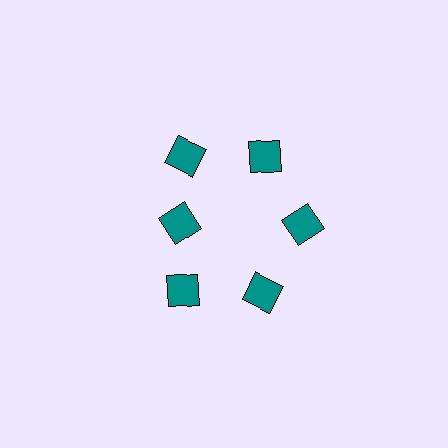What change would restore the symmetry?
The symmetry would be restored by moving it outward, back onto the ring so that all 6 diamonds sit at equal angles and equal distance from the center.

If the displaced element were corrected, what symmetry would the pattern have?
It would have 6-fold rotational symmetry — the pattern would map onto itself every 60 degrees.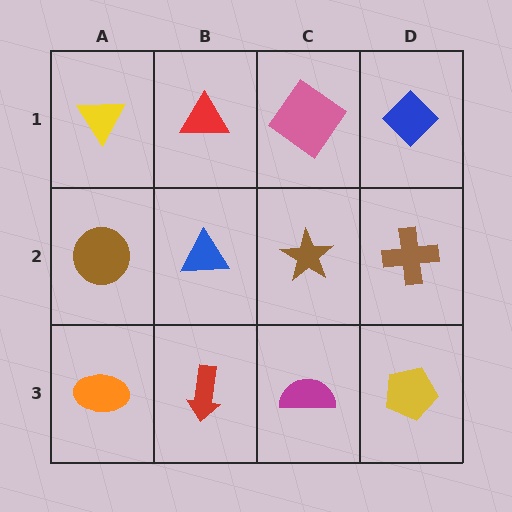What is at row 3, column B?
A red arrow.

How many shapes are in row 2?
4 shapes.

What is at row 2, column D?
A brown cross.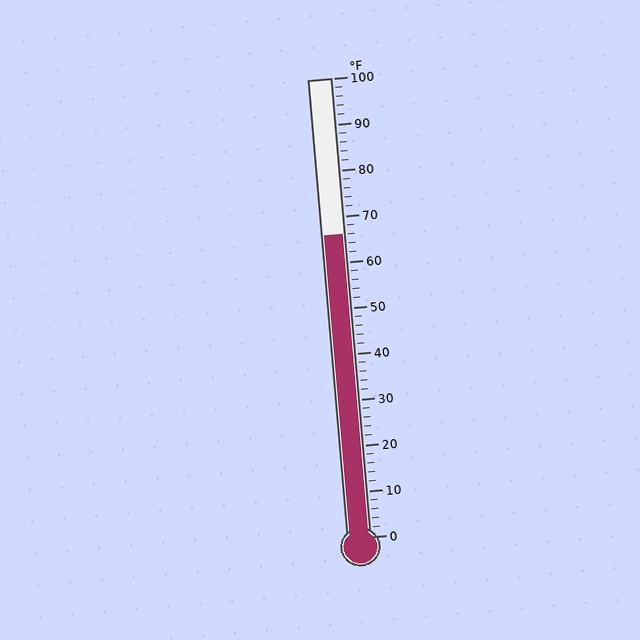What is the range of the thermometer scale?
The thermometer scale ranges from 0°F to 100°F.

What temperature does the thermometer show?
The thermometer shows approximately 66°F.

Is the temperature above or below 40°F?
The temperature is above 40°F.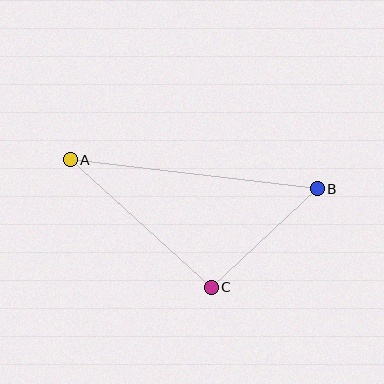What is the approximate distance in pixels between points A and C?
The distance between A and C is approximately 190 pixels.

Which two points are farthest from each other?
Points A and B are farthest from each other.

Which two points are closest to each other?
Points B and C are closest to each other.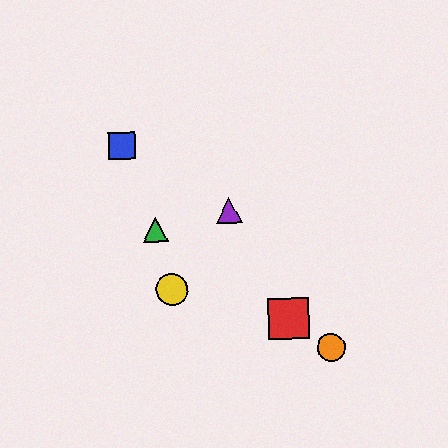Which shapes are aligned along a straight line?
The red square, the green triangle, the orange circle are aligned along a straight line.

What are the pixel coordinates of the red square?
The red square is at (288, 319).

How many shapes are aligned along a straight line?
3 shapes (the red square, the green triangle, the orange circle) are aligned along a straight line.